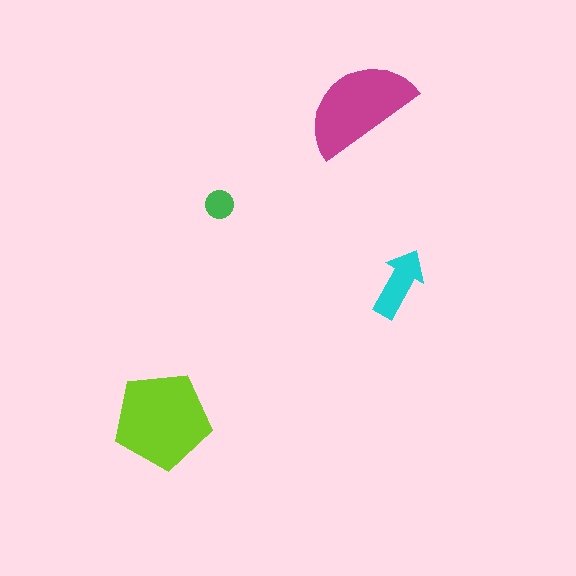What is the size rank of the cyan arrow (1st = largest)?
3rd.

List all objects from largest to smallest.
The lime pentagon, the magenta semicircle, the cyan arrow, the green circle.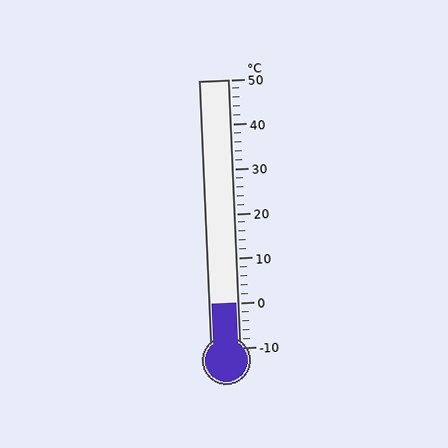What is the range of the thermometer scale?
The thermometer scale ranges from -10°C to 50°C.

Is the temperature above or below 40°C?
The temperature is below 40°C.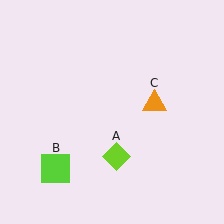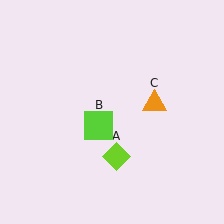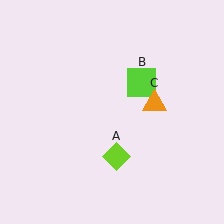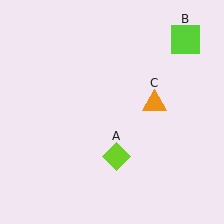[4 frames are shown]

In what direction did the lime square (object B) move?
The lime square (object B) moved up and to the right.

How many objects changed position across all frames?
1 object changed position: lime square (object B).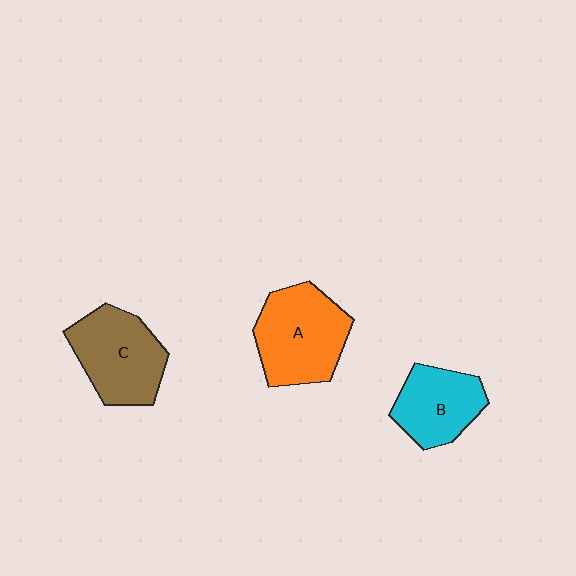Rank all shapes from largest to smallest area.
From largest to smallest: A (orange), C (brown), B (cyan).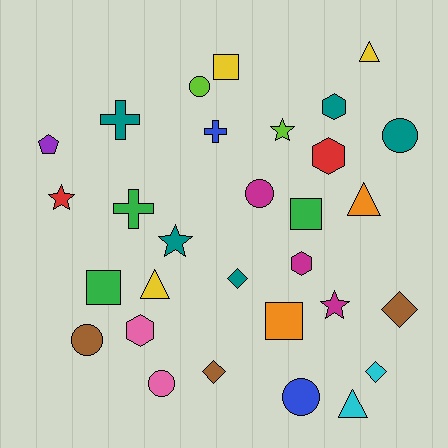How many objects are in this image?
There are 30 objects.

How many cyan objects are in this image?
There are 2 cyan objects.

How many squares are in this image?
There are 4 squares.